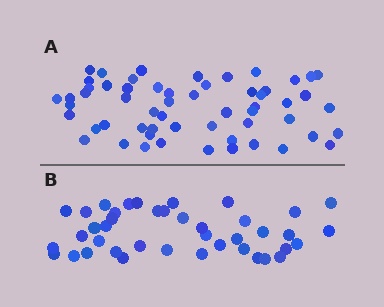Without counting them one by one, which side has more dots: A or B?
Region A (the top region) has more dots.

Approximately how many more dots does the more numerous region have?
Region A has approximately 15 more dots than region B.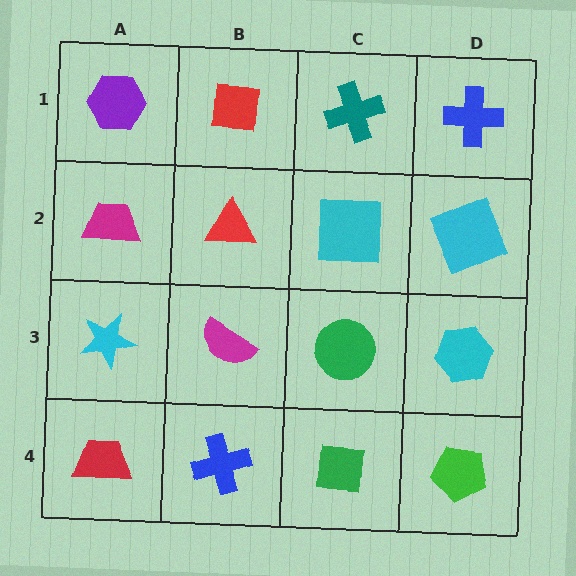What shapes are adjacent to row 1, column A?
A magenta trapezoid (row 2, column A), a red square (row 1, column B).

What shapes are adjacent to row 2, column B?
A red square (row 1, column B), a magenta semicircle (row 3, column B), a magenta trapezoid (row 2, column A), a cyan square (row 2, column C).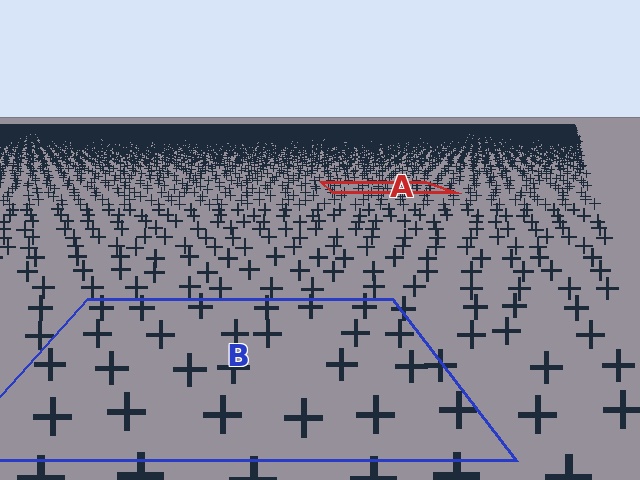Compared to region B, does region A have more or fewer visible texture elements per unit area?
Region A has more texture elements per unit area — they are packed more densely because it is farther away.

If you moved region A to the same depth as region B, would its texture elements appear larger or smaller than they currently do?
They would appear larger. At a closer depth, the same texture elements are projected at a bigger on-screen size.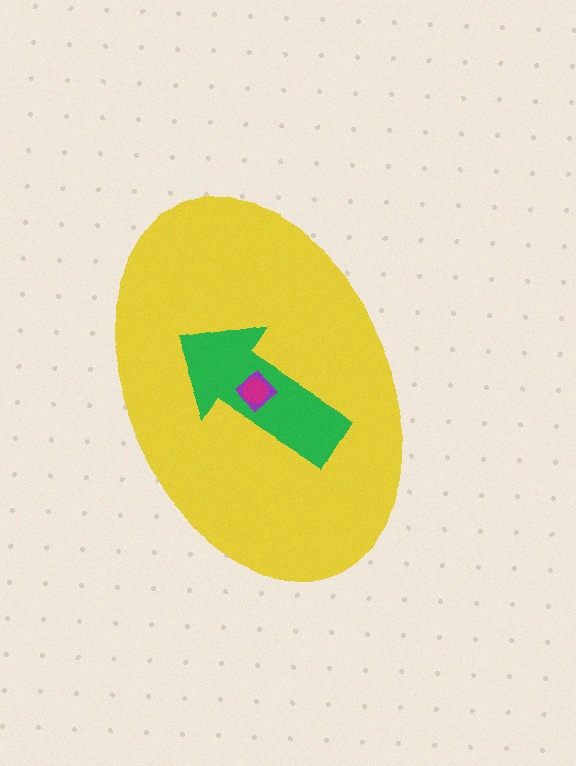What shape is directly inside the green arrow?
The purple diamond.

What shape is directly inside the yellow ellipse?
The green arrow.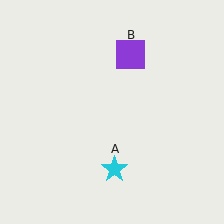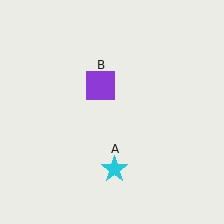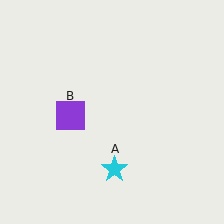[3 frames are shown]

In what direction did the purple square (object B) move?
The purple square (object B) moved down and to the left.